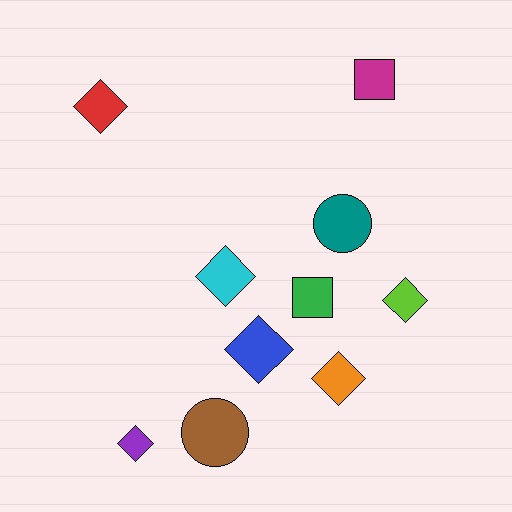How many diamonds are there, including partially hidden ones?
There are 6 diamonds.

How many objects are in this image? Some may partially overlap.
There are 10 objects.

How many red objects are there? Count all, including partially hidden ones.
There is 1 red object.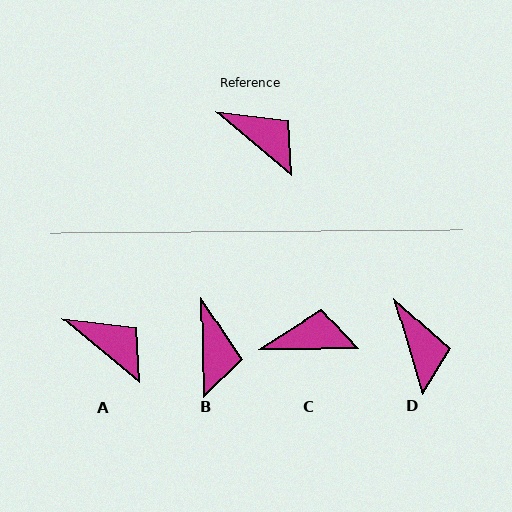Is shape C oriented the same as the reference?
No, it is off by about 40 degrees.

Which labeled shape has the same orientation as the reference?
A.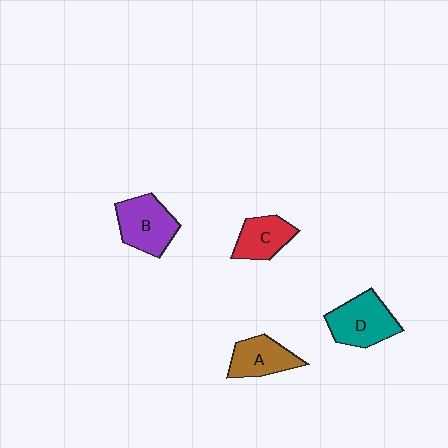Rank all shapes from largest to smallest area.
From largest to smallest: D (teal), B (purple), A (brown), C (red).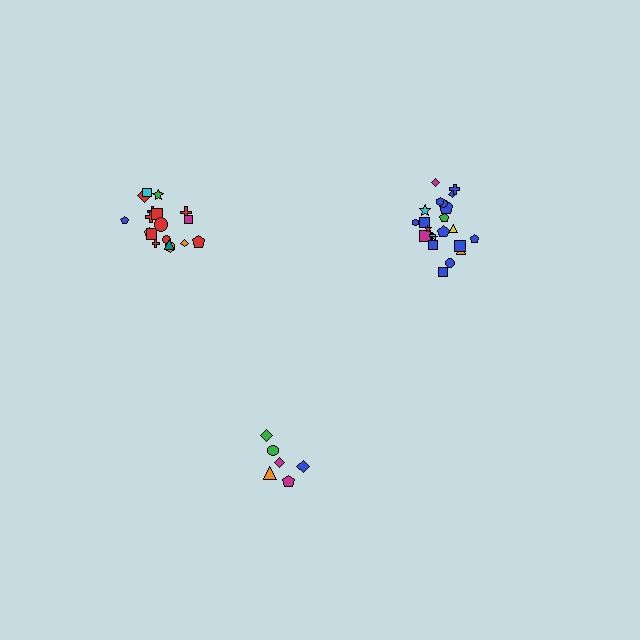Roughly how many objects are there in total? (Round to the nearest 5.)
Roughly 45 objects in total.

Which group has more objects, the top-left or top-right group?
The top-right group.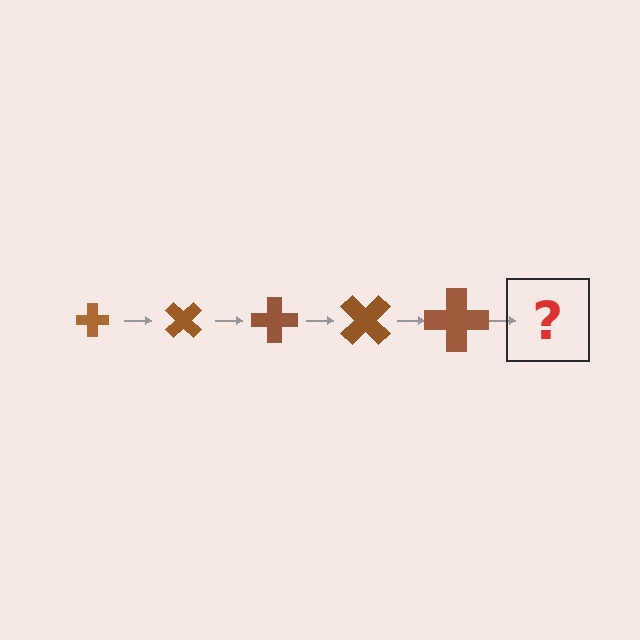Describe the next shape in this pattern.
It should be a cross, larger than the previous one and rotated 225 degrees from the start.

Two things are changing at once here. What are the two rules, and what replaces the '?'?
The two rules are that the cross grows larger each step and it rotates 45 degrees each step. The '?' should be a cross, larger than the previous one and rotated 225 degrees from the start.